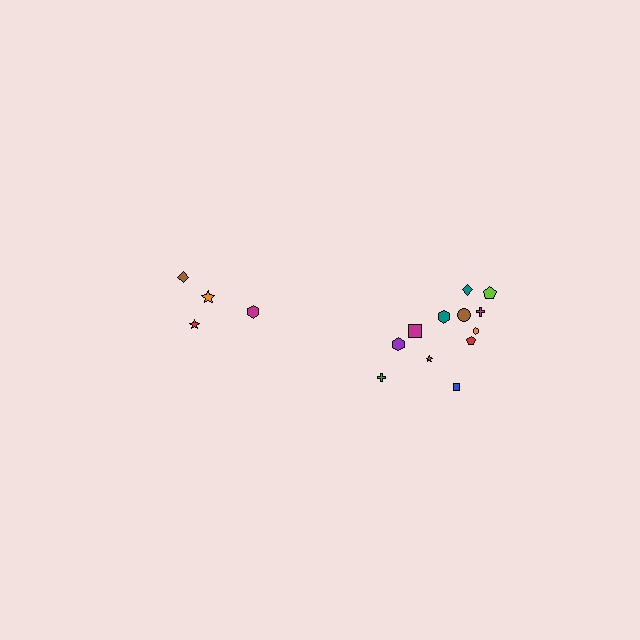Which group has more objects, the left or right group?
The right group.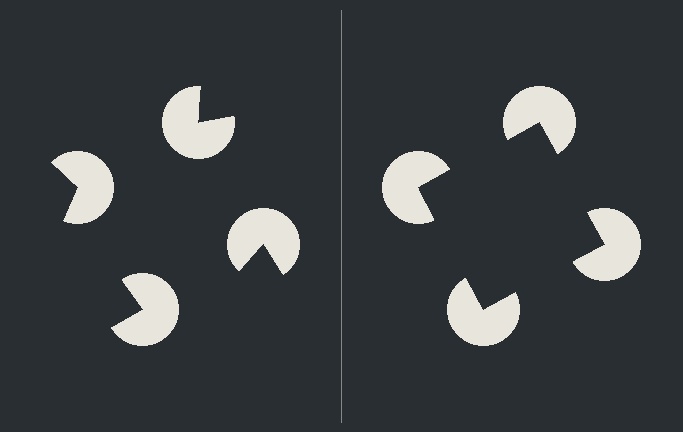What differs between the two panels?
The pac-man discs are positioned identically on both sides; only the wedge orientations differ. On the right they align to a square; on the left they are misaligned.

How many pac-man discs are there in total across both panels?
8 — 4 on each side.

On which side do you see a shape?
An illusory square appears on the right side. On the left side the wedge cuts are rotated, so no coherent shape forms.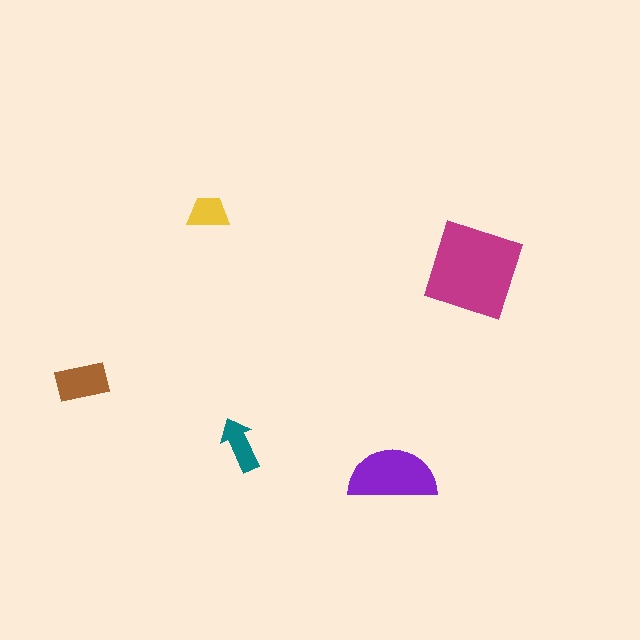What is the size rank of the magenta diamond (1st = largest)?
1st.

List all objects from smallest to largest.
The yellow trapezoid, the teal arrow, the brown rectangle, the purple semicircle, the magenta diamond.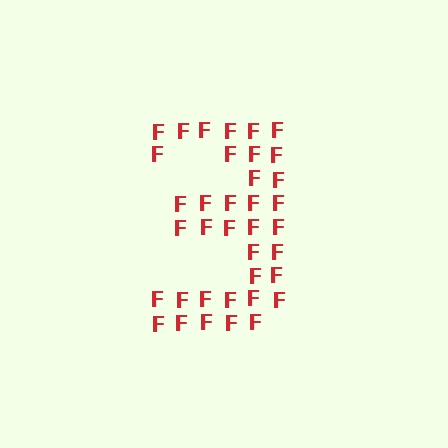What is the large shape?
The large shape is the digit 3.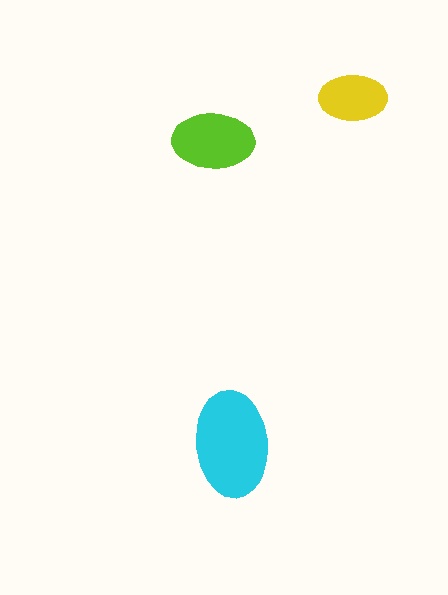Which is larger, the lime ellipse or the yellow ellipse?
The lime one.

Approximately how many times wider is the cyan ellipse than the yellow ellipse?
About 1.5 times wider.